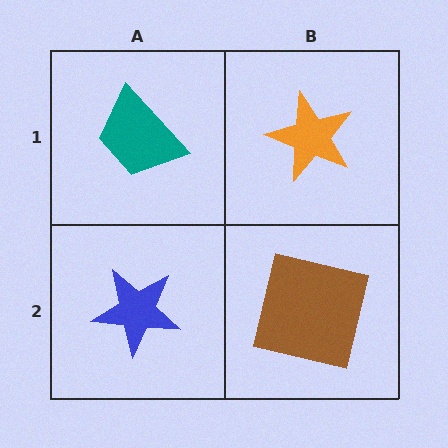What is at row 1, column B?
An orange star.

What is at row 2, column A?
A blue star.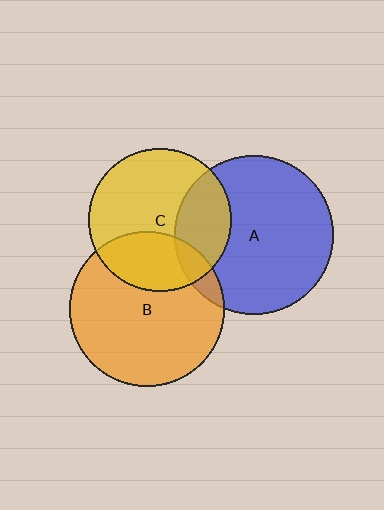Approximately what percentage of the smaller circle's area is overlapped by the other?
Approximately 30%.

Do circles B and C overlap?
Yes.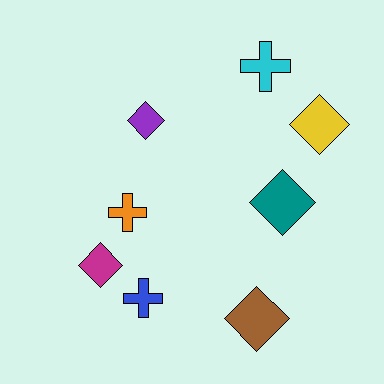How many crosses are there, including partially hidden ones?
There are 3 crosses.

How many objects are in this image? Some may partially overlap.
There are 8 objects.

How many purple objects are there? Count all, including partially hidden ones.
There is 1 purple object.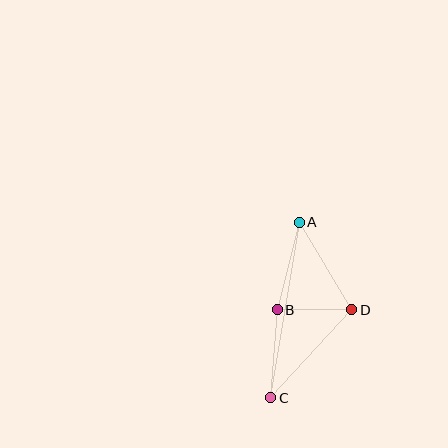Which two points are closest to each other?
Points B and D are closest to each other.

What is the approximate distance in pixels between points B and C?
The distance between B and C is approximately 88 pixels.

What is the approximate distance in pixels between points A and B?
The distance between A and B is approximately 90 pixels.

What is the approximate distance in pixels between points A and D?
The distance between A and D is approximately 102 pixels.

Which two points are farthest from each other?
Points A and C are farthest from each other.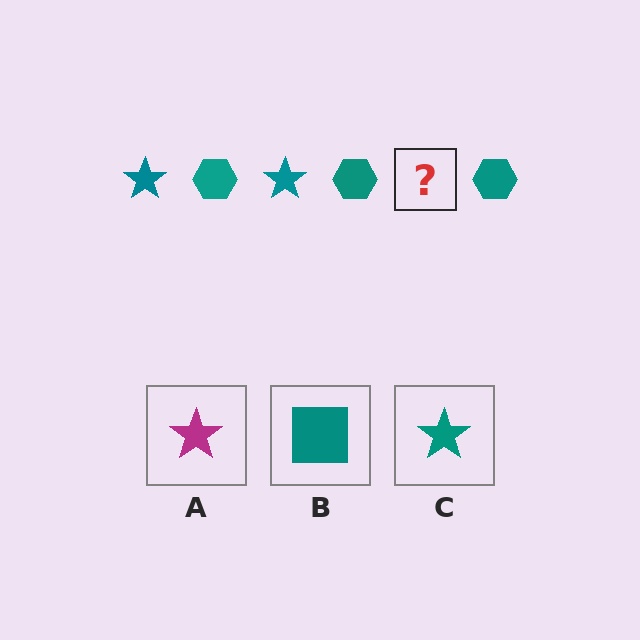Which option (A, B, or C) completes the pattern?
C.